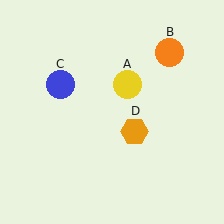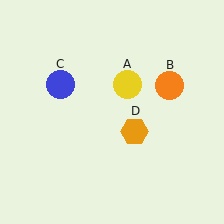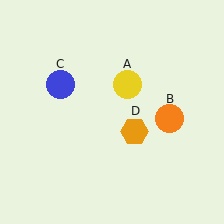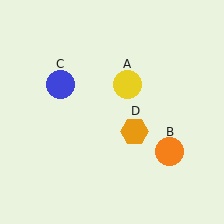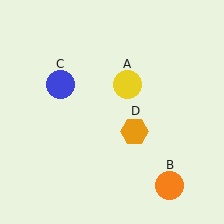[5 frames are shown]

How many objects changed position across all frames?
1 object changed position: orange circle (object B).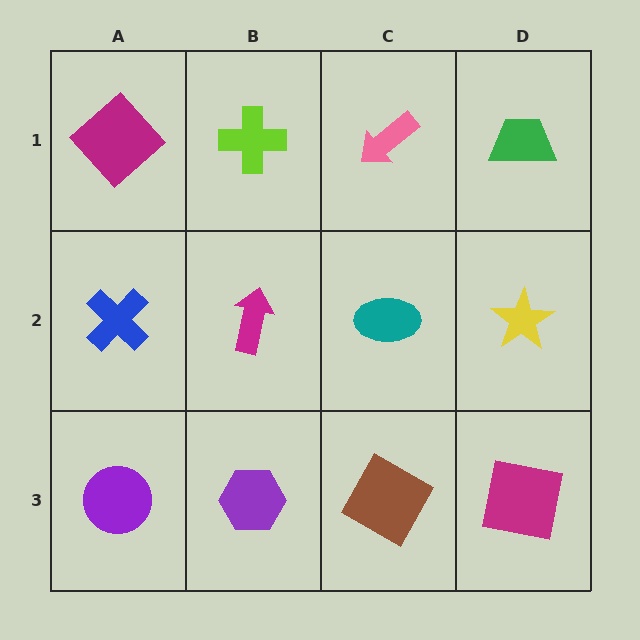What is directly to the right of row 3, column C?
A magenta square.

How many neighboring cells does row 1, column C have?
3.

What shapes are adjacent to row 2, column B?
A lime cross (row 1, column B), a purple hexagon (row 3, column B), a blue cross (row 2, column A), a teal ellipse (row 2, column C).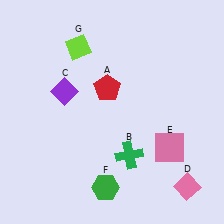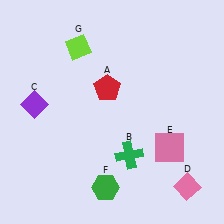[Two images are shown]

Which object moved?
The purple diamond (C) moved left.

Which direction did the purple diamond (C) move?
The purple diamond (C) moved left.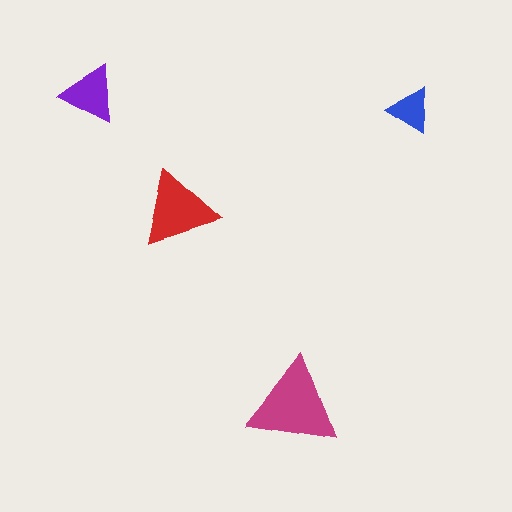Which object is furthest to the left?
The purple triangle is leftmost.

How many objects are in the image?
There are 4 objects in the image.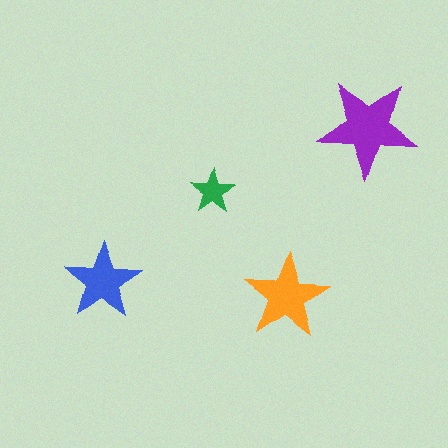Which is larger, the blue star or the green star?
The blue one.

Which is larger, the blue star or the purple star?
The purple one.